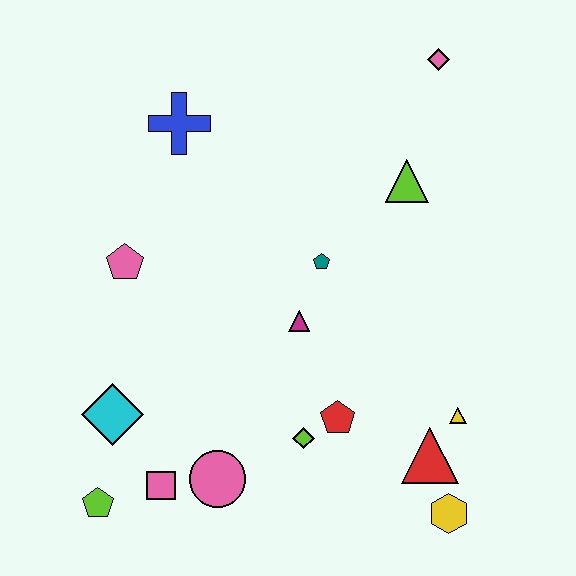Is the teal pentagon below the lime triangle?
Yes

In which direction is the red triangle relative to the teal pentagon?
The red triangle is below the teal pentagon.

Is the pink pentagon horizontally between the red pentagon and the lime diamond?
No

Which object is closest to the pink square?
The pink circle is closest to the pink square.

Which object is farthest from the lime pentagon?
The pink diamond is farthest from the lime pentagon.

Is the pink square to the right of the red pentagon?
No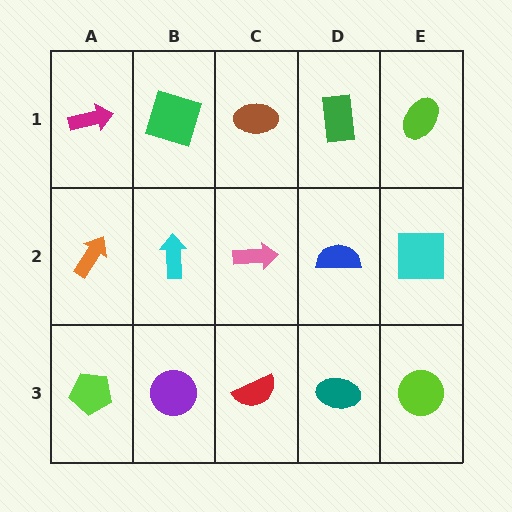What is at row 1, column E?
A lime ellipse.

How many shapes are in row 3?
5 shapes.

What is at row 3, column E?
A lime circle.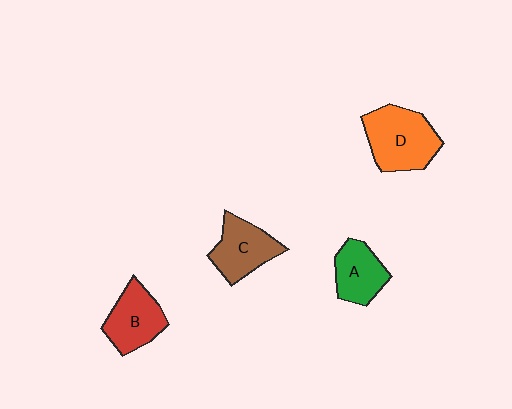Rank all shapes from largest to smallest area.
From largest to smallest: D (orange), C (brown), B (red), A (green).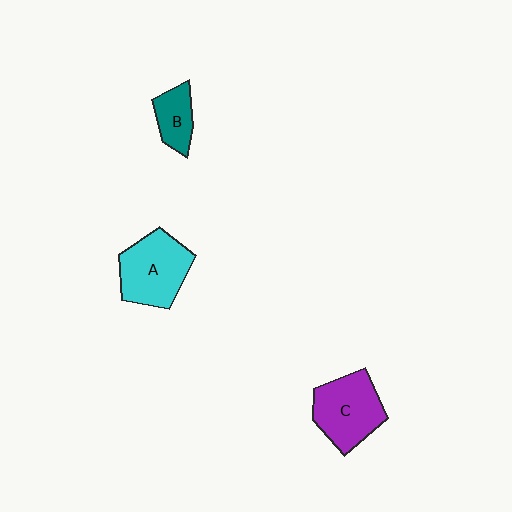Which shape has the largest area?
Shape A (cyan).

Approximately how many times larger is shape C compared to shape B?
Approximately 1.9 times.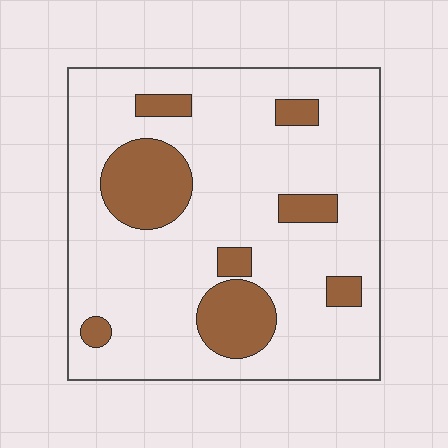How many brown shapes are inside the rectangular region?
8.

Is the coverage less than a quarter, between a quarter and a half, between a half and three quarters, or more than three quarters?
Less than a quarter.